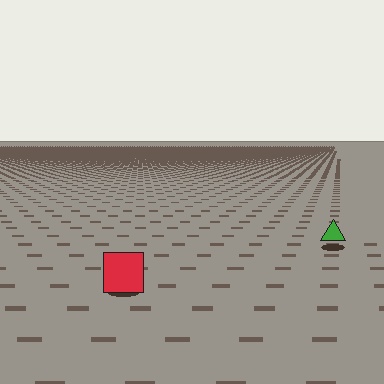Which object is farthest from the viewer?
The green triangle is farthest from the viewer. It appears smaller and the ground texture around it is denser.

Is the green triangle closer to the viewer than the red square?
No. The red square is closer — you can tell from the texture gradient: the ground texture is coarser near it.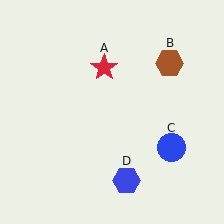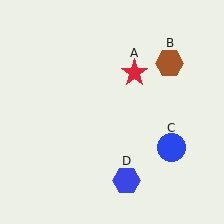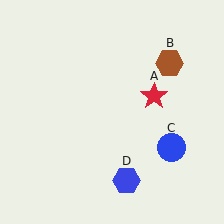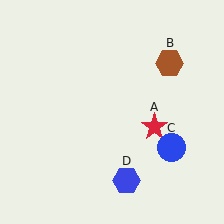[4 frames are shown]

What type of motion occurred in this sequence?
The red star (object A) rotated clockwise around the center of the scene.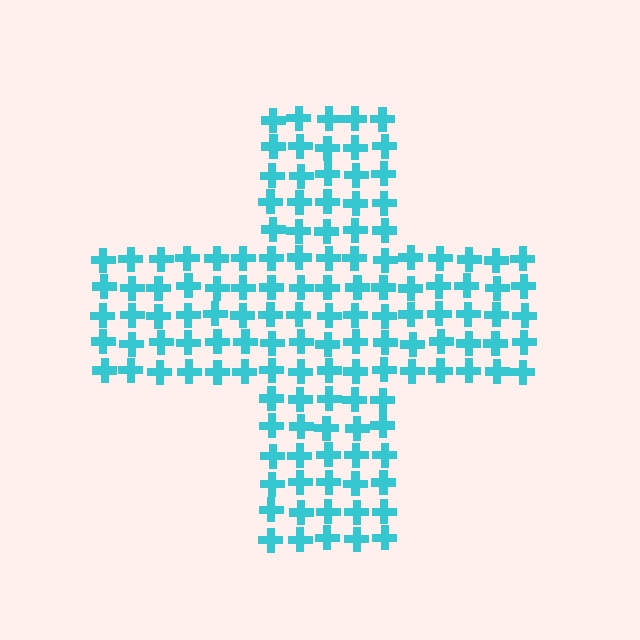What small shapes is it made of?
It is made of small crosses.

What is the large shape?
The large shape is a cross.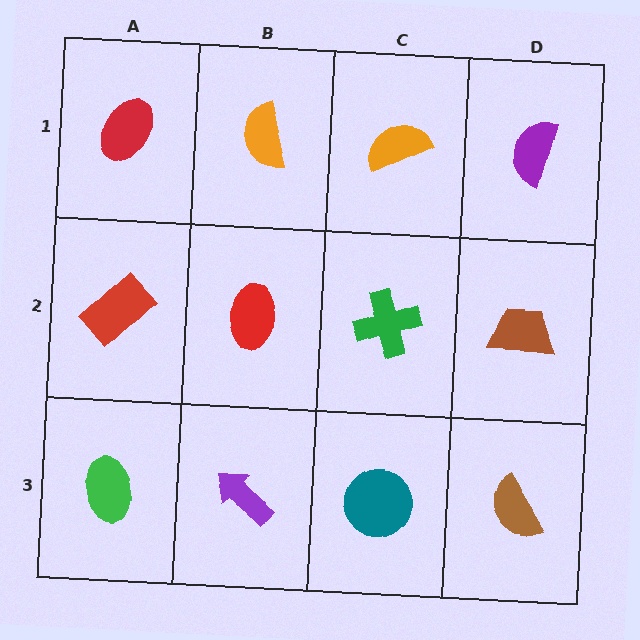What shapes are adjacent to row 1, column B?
A red ellipse (row 2, column B), a red ellipse (row 1, column A), an orange semicircle (row 1, column C).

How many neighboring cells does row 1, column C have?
3.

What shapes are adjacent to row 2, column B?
An orange semicircle (row 1, column B), a purple arrow (row 3, column B), a red rectangle (row 2, column A), a green cross (row 2, column C).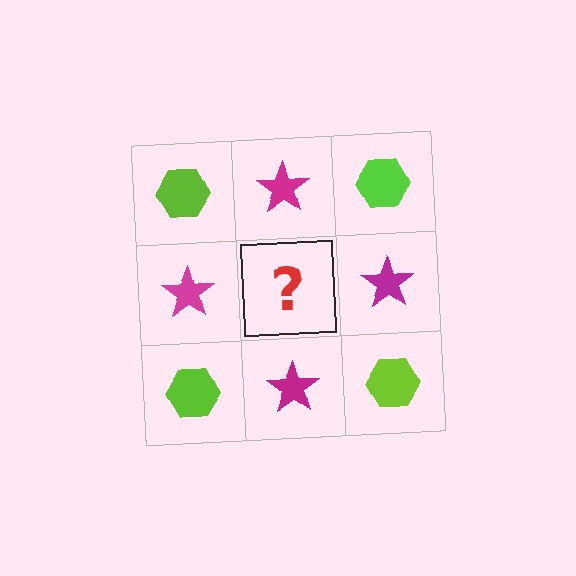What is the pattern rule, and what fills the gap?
The rule is that it alternates lime hexagon and magenta star in a checkerboard pattern. The gap should be filled with a lime hexagon.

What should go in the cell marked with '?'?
The missing cell should contain a lime hexagon.